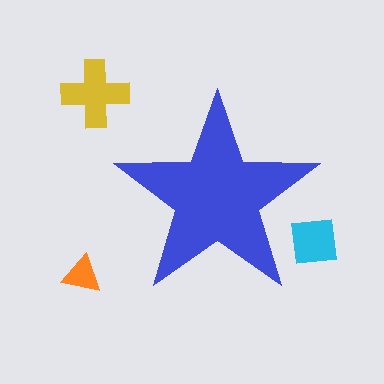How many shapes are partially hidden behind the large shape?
1 shape is partially hidden.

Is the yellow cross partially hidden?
No, the yellow cross is fully visible.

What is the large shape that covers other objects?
A blue star.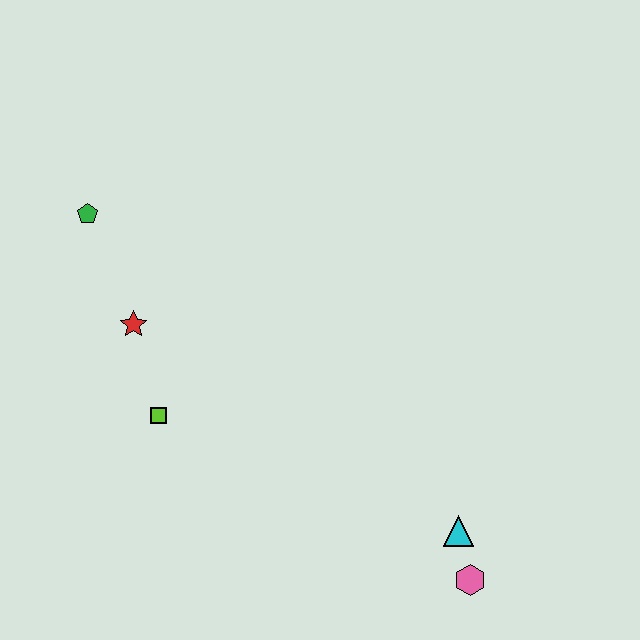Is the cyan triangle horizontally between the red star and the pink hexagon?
Yes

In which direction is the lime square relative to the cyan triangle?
The lime square is to the left of the cyan triangle.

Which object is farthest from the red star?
The pink hexagon is farthest from the red star.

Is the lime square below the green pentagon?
Yes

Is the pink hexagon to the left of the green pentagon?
No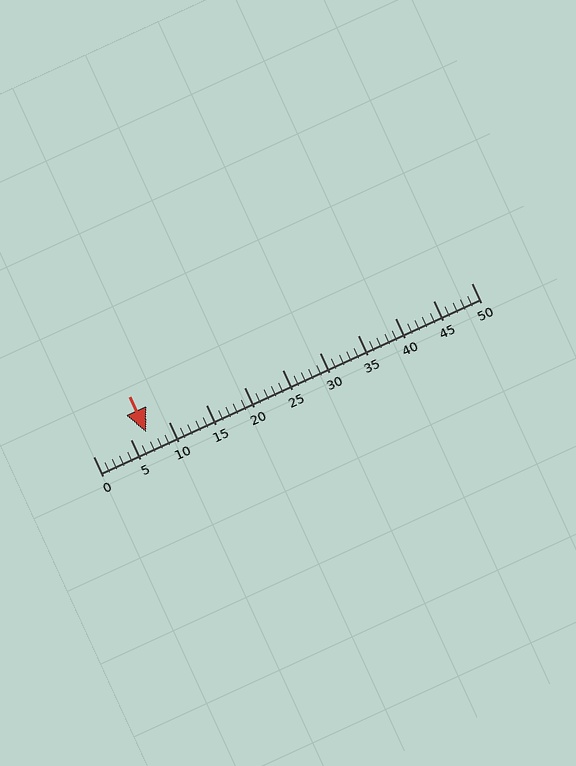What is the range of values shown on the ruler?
The ruler shows values from 0 to 50.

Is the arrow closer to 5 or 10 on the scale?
The arrow is closer to 5.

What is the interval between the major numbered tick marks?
The major tick marks are spaced 5 units apart.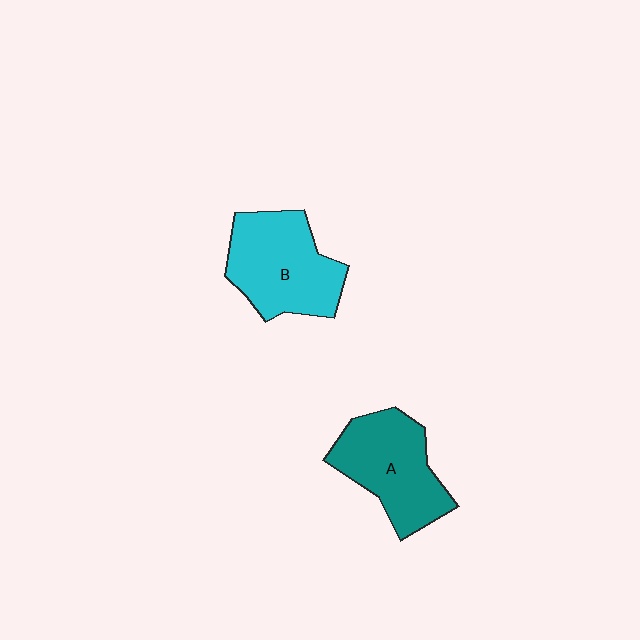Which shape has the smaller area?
Shape A (teal).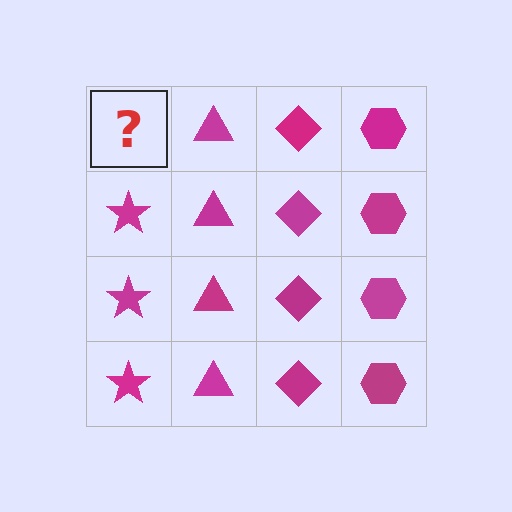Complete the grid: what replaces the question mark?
The question mark should be replaced with a magenta star.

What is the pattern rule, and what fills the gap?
The rule is that each column has a consistent shape. The gap should be filled with a magenta star.